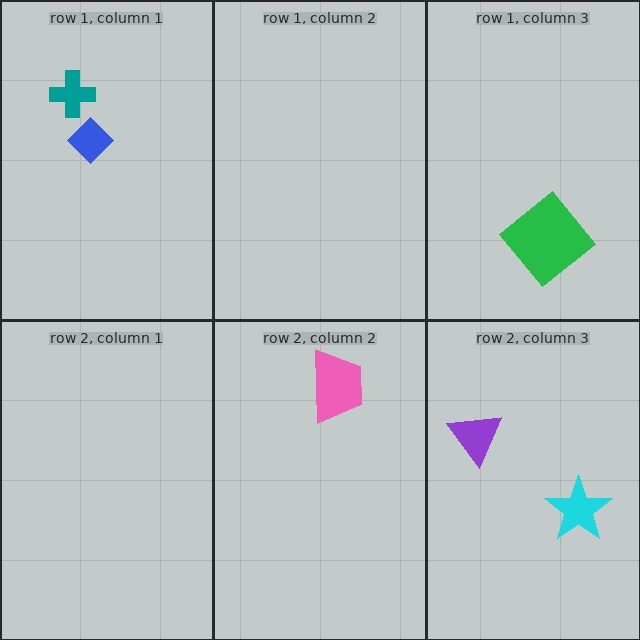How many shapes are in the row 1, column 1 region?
2.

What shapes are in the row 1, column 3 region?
The green diamond.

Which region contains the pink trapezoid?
The row 2, column 2 region.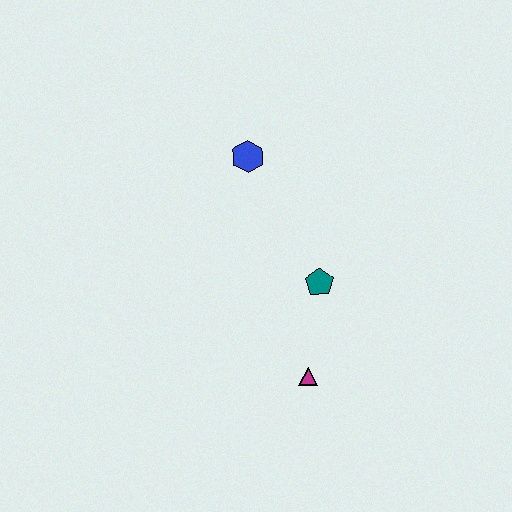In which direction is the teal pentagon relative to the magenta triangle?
The teal pentagon is above the magenta triangle.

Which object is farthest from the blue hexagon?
The magenta triangle is farthest from the blue hexagon.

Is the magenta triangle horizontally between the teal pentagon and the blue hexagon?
Yes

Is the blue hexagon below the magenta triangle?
No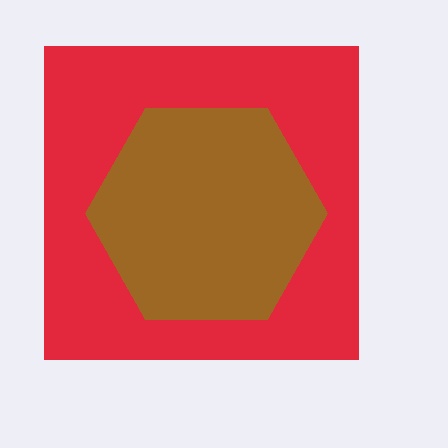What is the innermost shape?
The brown hexagon.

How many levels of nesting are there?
2.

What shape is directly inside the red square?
The brown hexagon.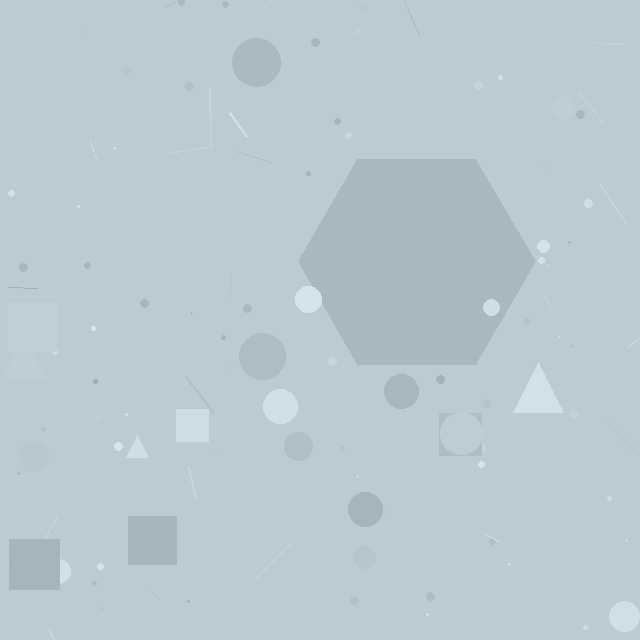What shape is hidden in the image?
A hexagon is hidden in the image.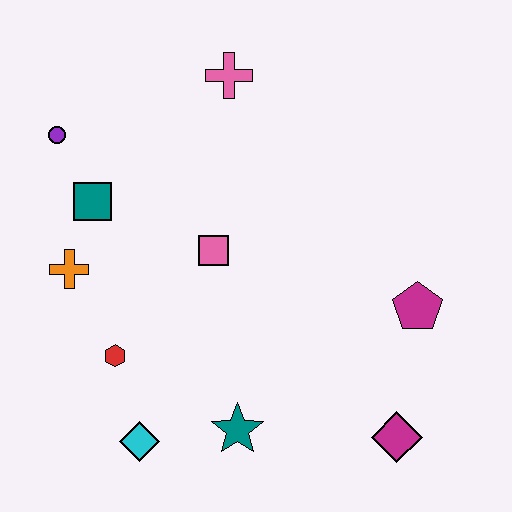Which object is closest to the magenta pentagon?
The magenta diamond is closest to the magenta pentagon.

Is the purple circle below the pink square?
No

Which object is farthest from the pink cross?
The magenta diamond is farthest from the pink cross.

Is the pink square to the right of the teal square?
Yes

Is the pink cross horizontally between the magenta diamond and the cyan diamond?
Yes